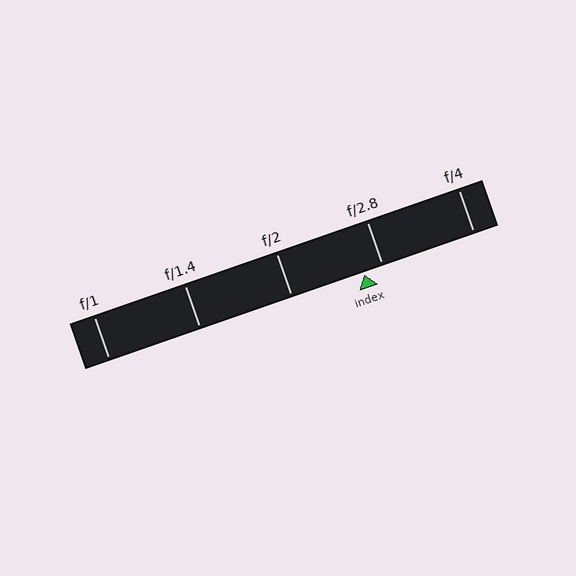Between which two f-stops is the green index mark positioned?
The index mark is between f/2 and f/2.8.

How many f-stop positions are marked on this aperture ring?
There are 5 f-stop positions marked.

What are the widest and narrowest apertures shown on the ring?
The widest aperture shown is f/1 and the narrowest is f/4.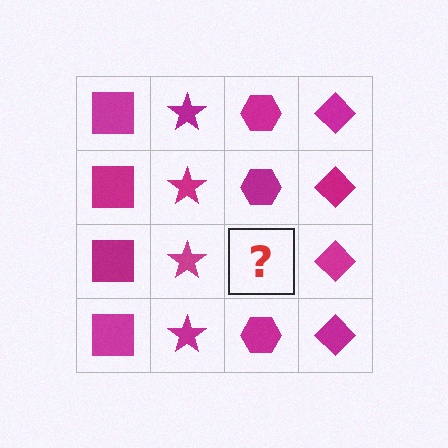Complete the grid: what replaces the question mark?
The question mark should be replaced with a magenta hexagon.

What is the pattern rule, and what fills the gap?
The rule is that each column has a consistent shape. The gap should be filled with a magenta hexagon.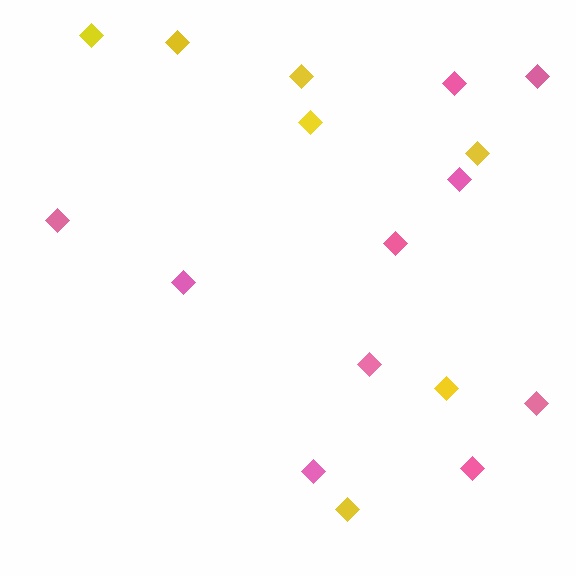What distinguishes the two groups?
There are 2 groups: one group of yellow diamonds (7) and one group of pink diamonds (10).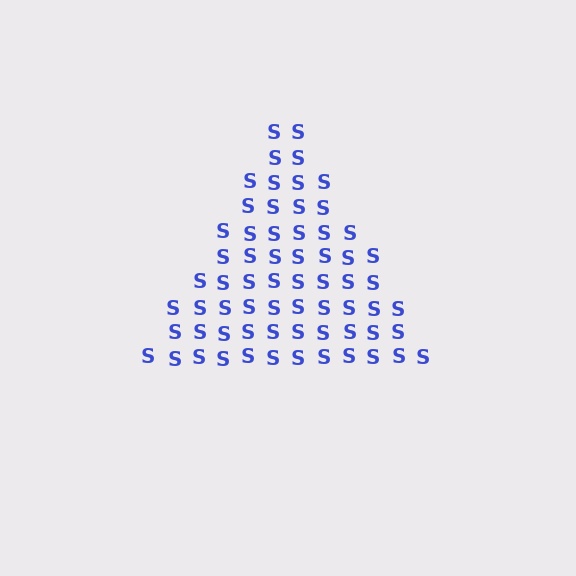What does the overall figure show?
The overall figure shows a triangle.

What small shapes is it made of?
It is made of small letter S's.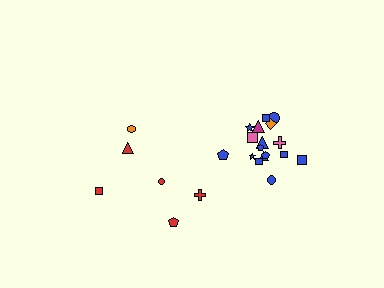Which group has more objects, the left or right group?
The right group.